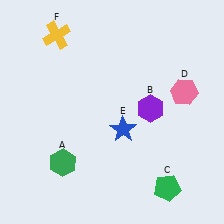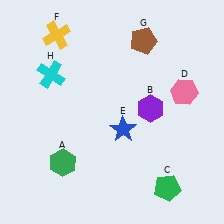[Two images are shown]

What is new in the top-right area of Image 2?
A brown pentagon (G) was added in the top-right area of Image 2.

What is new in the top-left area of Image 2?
A cyan cross (H) was added in the top-left area of Image 2.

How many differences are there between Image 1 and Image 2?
There are 2 differences between the two images.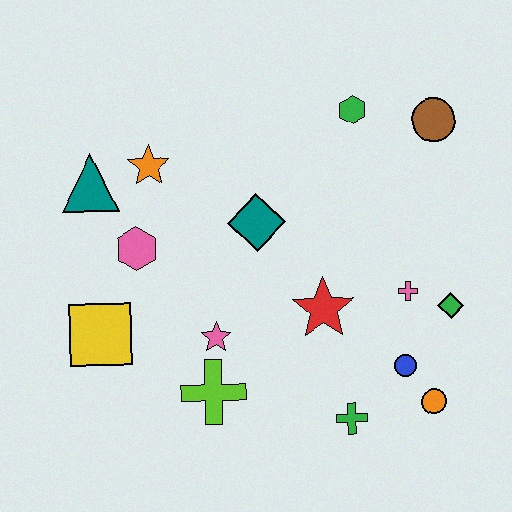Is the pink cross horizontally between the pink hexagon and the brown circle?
Yes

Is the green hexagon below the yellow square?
No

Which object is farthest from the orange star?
The orange circle is farthest from the orange star.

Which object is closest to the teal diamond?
The red star is closest to the teal diamond.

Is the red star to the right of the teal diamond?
Yes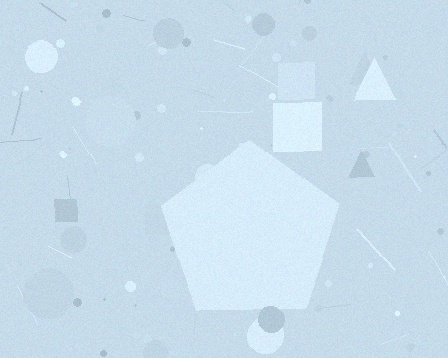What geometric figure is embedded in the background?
A pentagon is embedded in the background.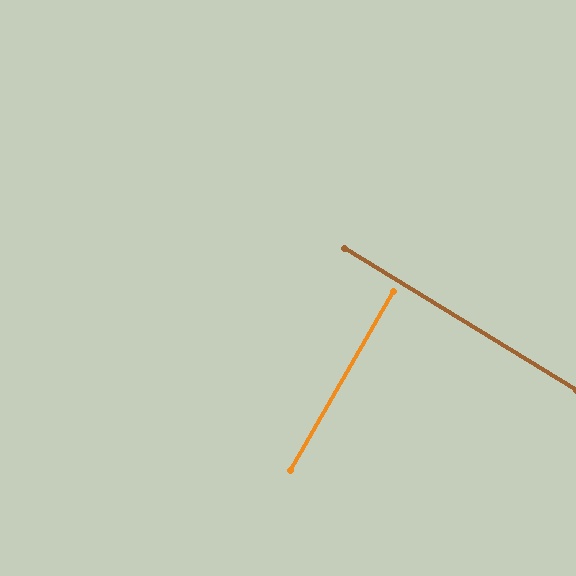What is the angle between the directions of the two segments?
Approximately 89 degrees.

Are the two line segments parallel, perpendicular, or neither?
Perpendicular — they meet at approximately 89°.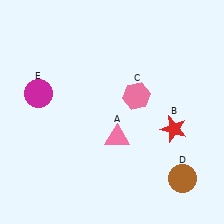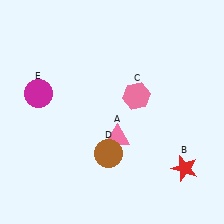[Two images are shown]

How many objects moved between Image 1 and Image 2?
2 objects moved between the two images.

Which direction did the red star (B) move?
The red star (B) moved down.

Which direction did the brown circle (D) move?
The brown circle (D) moved left.